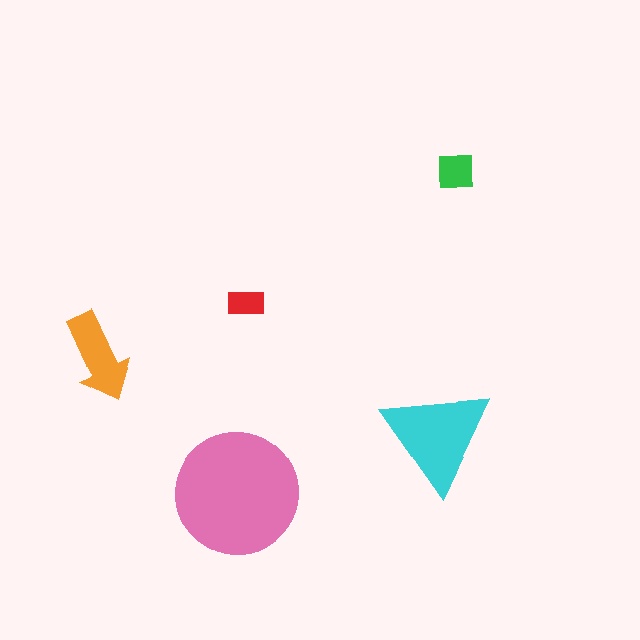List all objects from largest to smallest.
The pink circle, the cyan triangle, the orange arrow, the green square, the red rectangle.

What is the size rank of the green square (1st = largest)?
4th.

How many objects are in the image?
There are 5 objects in the image.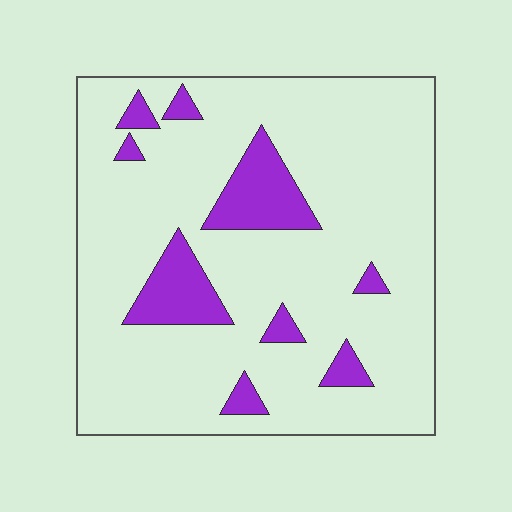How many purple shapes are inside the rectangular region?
9.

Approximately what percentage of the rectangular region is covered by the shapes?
Approximately 15%.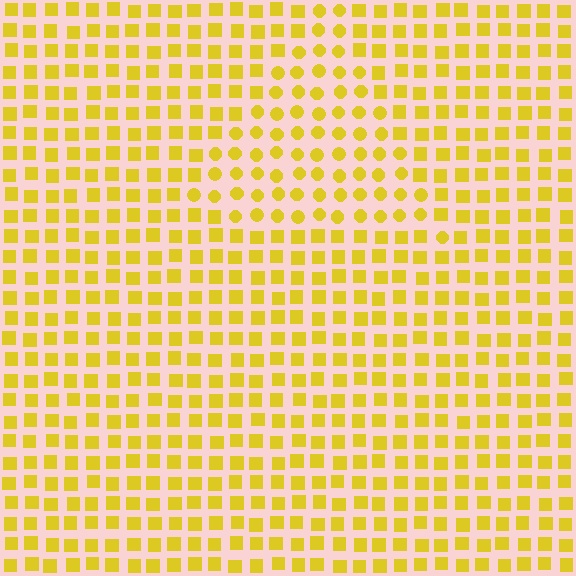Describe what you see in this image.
The image is filled with small yellow elements arranged in a uniform grid. A triangle-shaped region contains circles, while the surrounding area contains squares. The boundary is defined purely by the change in element shape.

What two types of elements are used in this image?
The image uses circles inside the triangle region and squares outside it.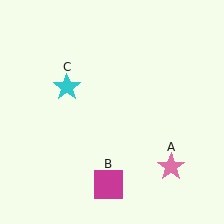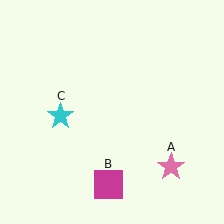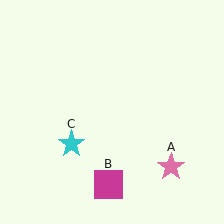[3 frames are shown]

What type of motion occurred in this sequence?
The cyan star (object C) rotated counterclockwise around the center of the scene.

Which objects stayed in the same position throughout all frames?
Pink star (object A) and magenta square (object B) remained stationary.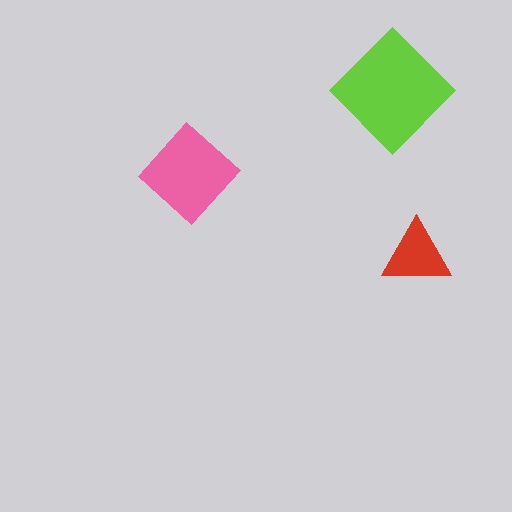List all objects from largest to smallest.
The lime diamond, the pink diamond, the red triangle.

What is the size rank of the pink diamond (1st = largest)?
2nd.